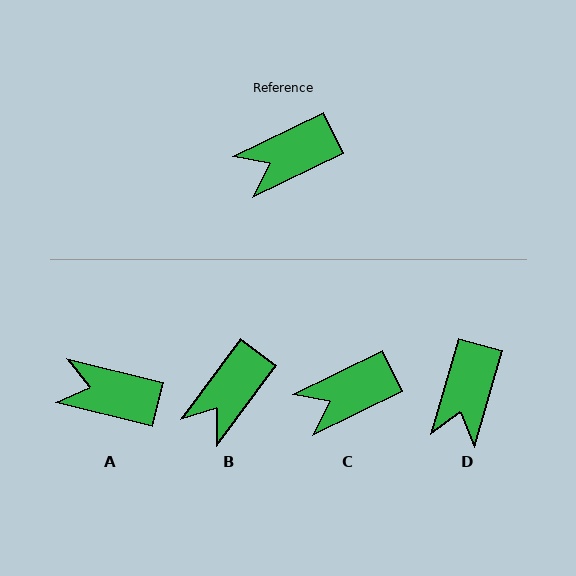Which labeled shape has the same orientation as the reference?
C.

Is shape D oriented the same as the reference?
No, it is off by about 48 degrees.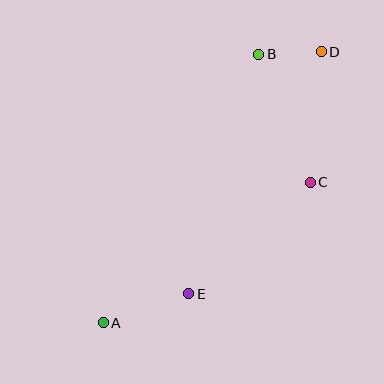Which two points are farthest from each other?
Points A and D are farthest from each other.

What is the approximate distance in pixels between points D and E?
The distance between D and E is approximately 276 pixels.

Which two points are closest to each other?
Points B and D are closest to each other.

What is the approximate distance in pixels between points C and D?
The distance between C and D is approximately 131 pixels.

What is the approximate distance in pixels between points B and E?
The distance between B and E is approximately 250 pixels.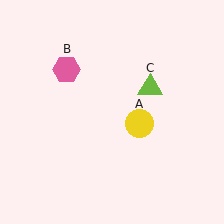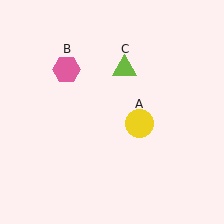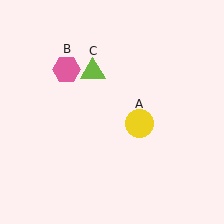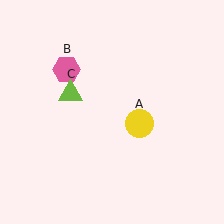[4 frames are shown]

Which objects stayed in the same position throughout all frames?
Yellow circle (object A) and pink hexagon (object B) remained stationary.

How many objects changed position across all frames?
1 object changed position: lime triangle (object C).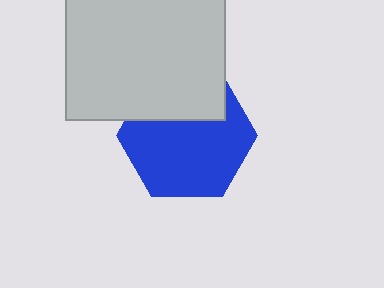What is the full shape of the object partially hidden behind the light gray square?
The partially hidden object is a blue hexagon.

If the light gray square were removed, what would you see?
You would see the complete blue hexagon.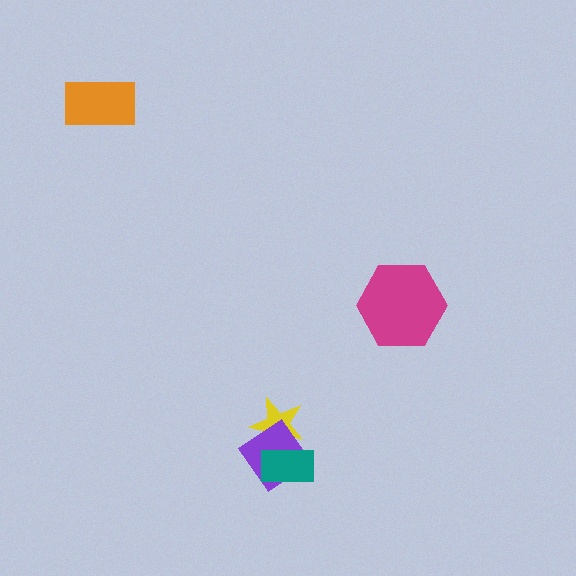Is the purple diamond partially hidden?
Yes, it is partially covered by another shape.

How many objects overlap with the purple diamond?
2 objects overlap with the purple diamond.